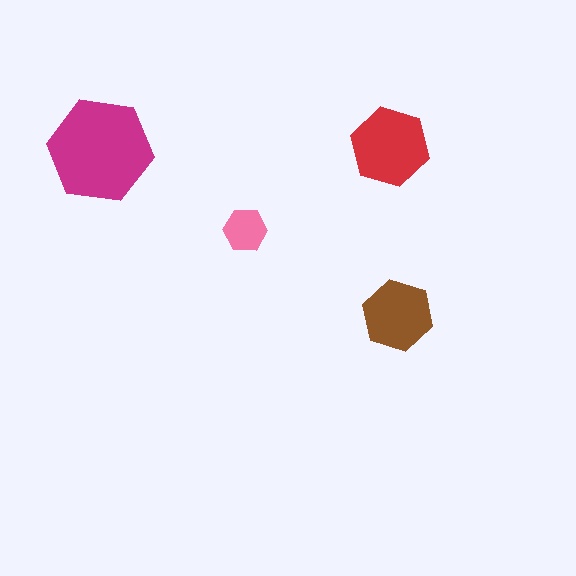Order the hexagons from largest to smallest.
the magenta one, the red one, the brown one, the pink one.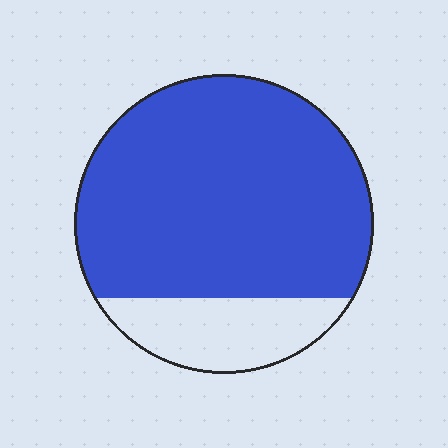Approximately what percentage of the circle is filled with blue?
Approximately 80%.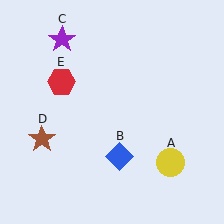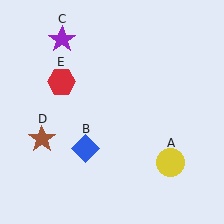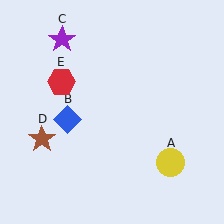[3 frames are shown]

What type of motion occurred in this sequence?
The blue diamond (object B) rotated clockwise around the center of the scene.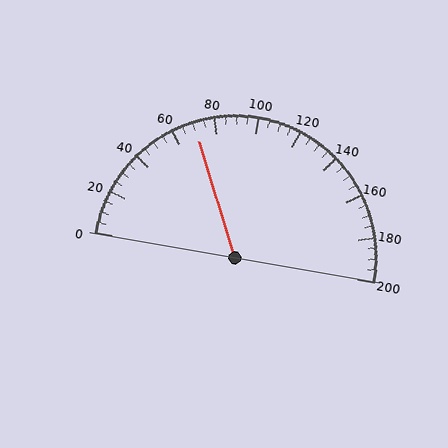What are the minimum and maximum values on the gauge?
The gauge ranges from 0 to 200.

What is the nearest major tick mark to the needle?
The nearest major tick mark is 80.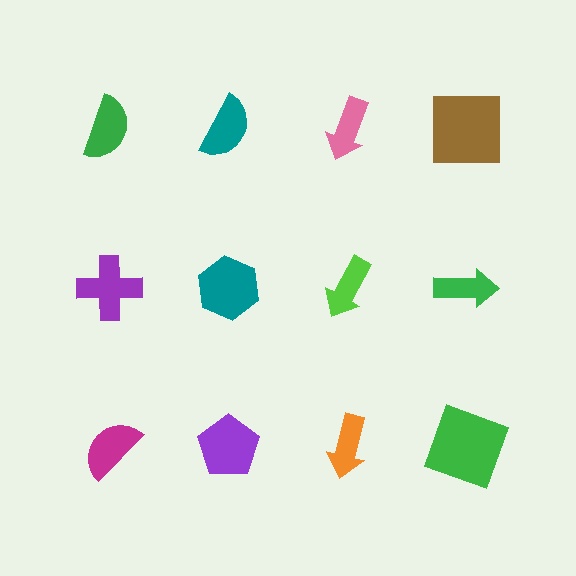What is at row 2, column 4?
A green arrow.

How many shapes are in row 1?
4 shapes.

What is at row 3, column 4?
A green square.